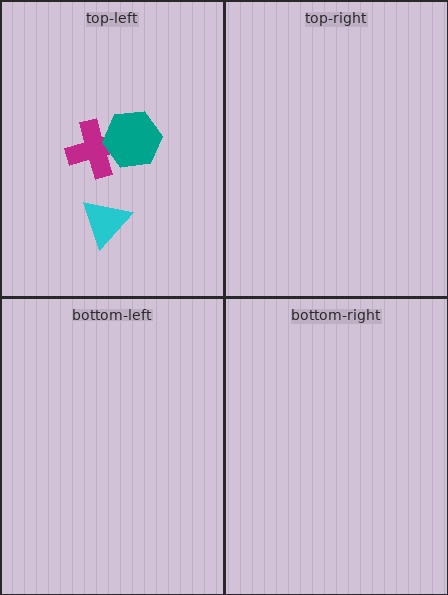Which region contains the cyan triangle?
The top-left region.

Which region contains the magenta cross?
The top-left region.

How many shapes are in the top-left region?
3.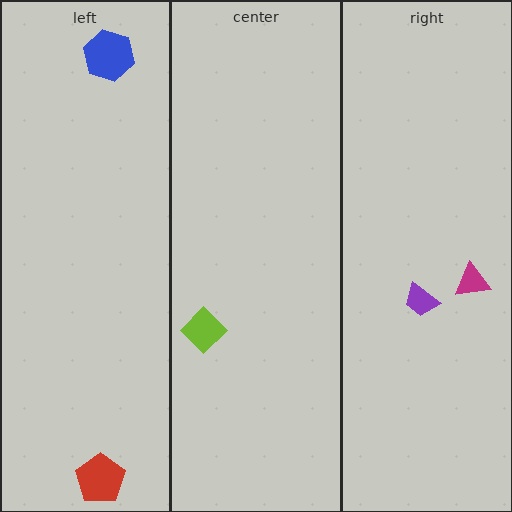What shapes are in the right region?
The purple trapezoid, the magenta triangle.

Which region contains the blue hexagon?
The left region.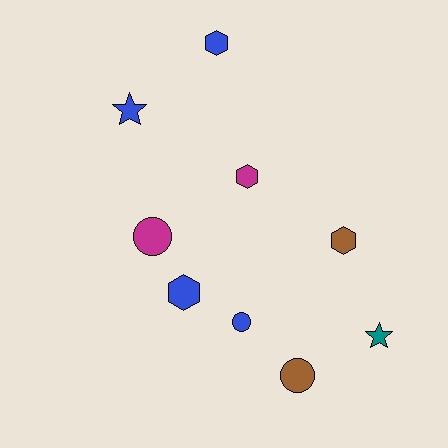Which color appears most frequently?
Blue, with 4 objects.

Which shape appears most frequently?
Hexagon, with 4 objects.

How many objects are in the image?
There are 9 objects.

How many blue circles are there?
There is 1 blue circle.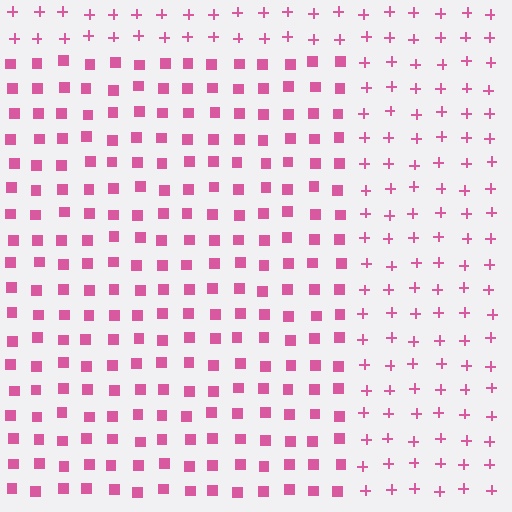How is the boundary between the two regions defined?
The boundary is defined by a change in element shape: squares inside vs. plus signs outside. All elements share the same color and spacing.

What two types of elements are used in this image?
The image uses squares inside the rectangle region and plus signs outside it.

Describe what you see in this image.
The image is filled with small pink elements arranged in a uniform grid. A rectangle-shaped region contains squares, while the surrounding area contains plus signs. The boundary is defined purely by the change in element shape.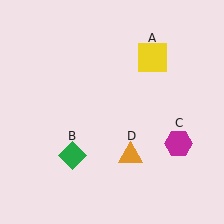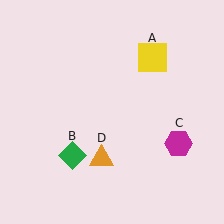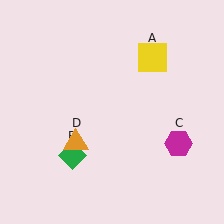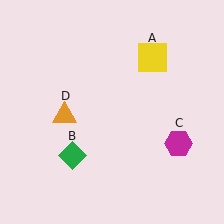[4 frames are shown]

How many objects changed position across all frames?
1 object changed position: orange triangle (object D).